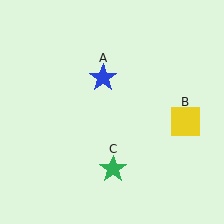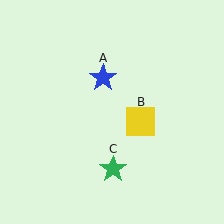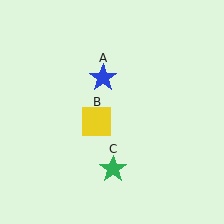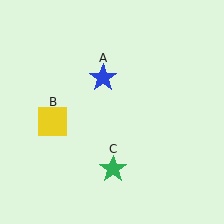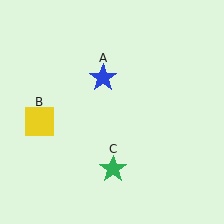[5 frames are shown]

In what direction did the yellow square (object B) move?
The yellow square (object B) moved left.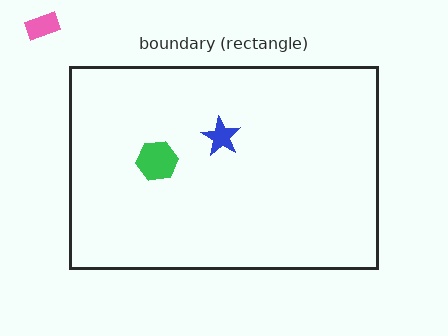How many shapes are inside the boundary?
2 inside, 1 outside.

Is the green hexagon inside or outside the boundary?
Inside.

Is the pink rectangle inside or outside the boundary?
Outside.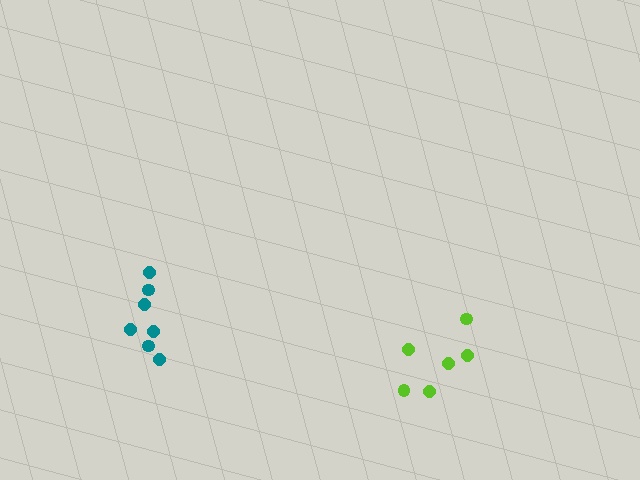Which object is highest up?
The teal cluster is topmost.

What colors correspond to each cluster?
The clusters are colored: teal, lime.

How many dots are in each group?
Group 1: 7 dots, Group 2: 6 dots (13 total).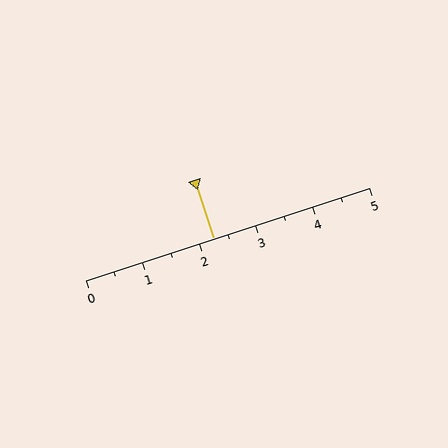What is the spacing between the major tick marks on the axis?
The major ticks are spaced 1 apart.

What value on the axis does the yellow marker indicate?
The marker indicates approximately 2.2.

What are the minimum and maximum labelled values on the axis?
The axis runs from 0 to 5.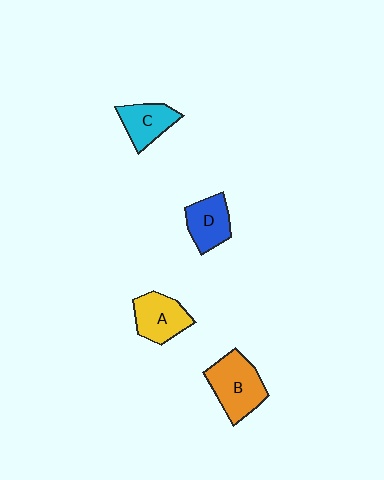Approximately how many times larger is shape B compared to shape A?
Approximately 1.3 times.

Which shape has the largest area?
Shape B (orange).